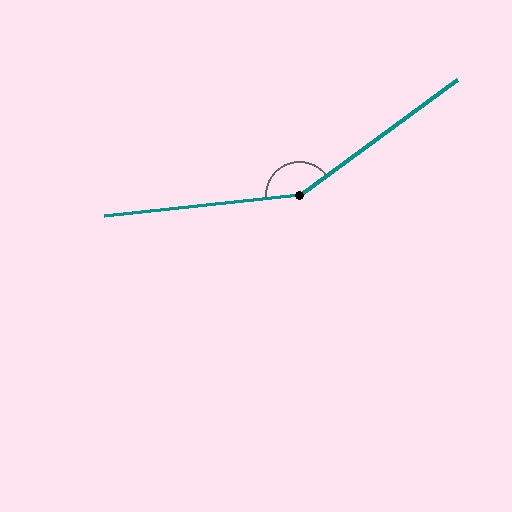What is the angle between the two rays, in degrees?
Approximately 150 degrees.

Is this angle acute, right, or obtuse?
It is obtuse.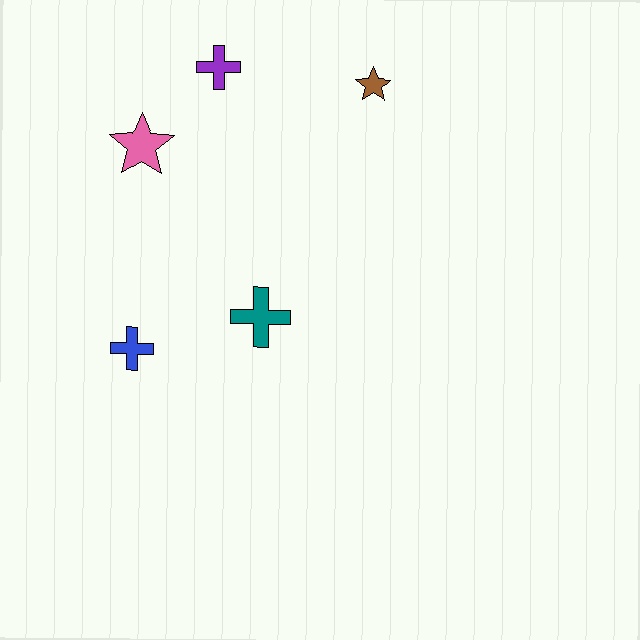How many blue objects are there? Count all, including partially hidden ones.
There is 1 blue object.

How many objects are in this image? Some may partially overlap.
There are 5 objects.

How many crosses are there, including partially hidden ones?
There are 3 crosses.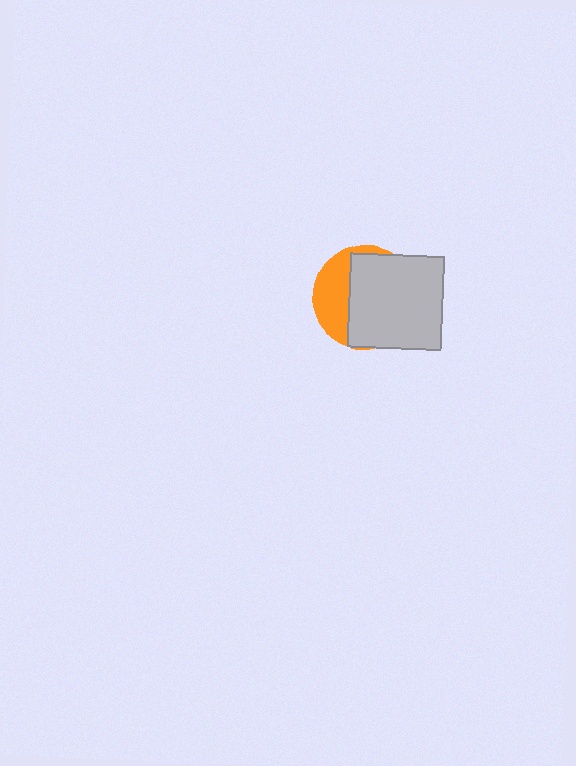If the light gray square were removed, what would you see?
You would see the complete orange circle.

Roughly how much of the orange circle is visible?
A small part of it is visible (roughly 34%).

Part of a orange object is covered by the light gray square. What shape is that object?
It is a circle.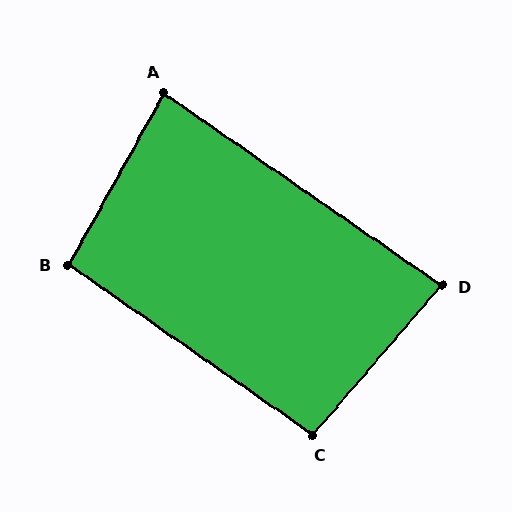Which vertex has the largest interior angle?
B, at approximately 96 degrees.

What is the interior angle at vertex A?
Approximately 84 degrees (acute).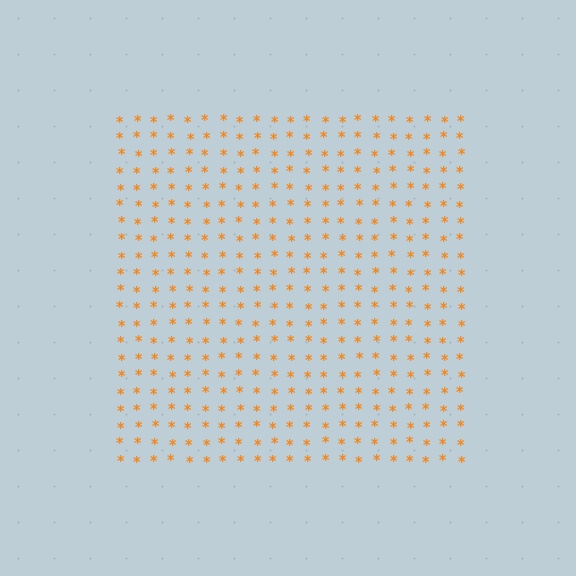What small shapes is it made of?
It is made of small asterisks.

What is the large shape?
The large shape is a square.